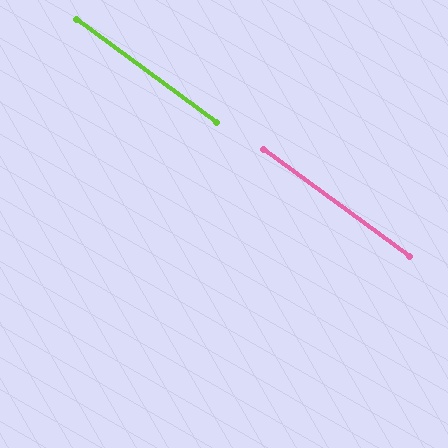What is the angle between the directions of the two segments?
Approximately 0 degrees.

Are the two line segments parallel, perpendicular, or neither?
Parallel — their directions differ by only 0.1°.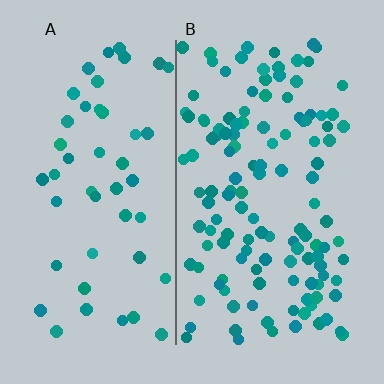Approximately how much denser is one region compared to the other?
Approximately 2.6× — region B over region A.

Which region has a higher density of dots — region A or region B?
B (the right).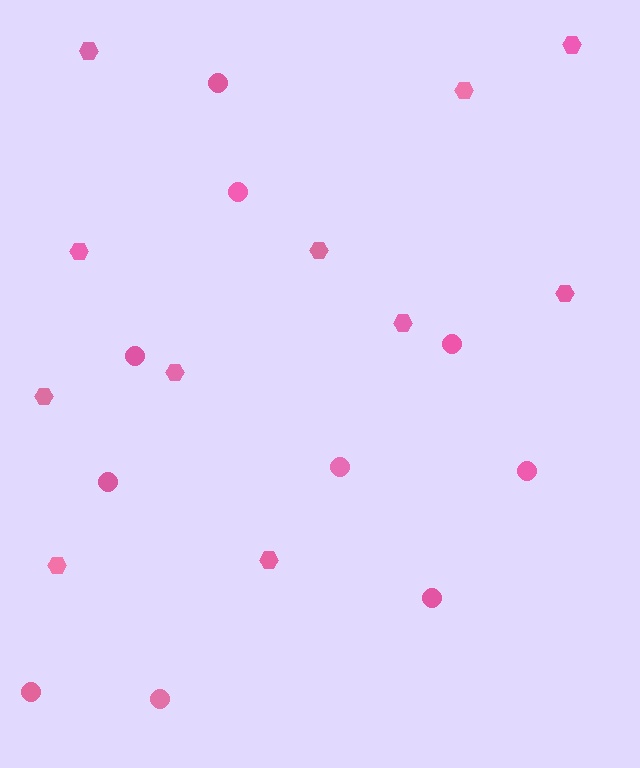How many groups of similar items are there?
There are 2 groups: one group of hexagons (11) and one group of circles (10).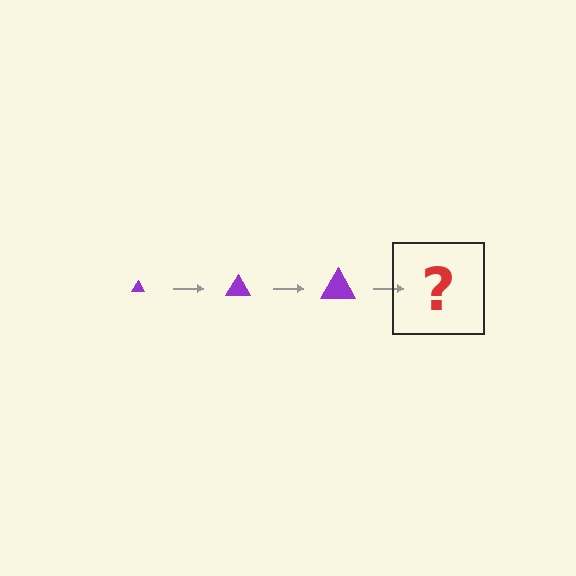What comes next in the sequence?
The next element should be a purple triangle, larger than the previous one.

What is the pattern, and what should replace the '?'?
The pattern is that the triangle gets progressively larger each step. The '?' should be a purple triangle, larger than the previous one.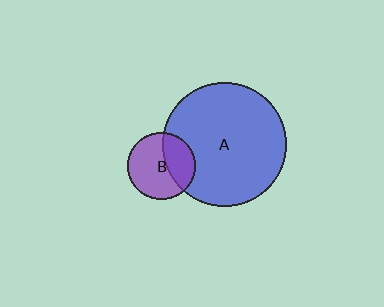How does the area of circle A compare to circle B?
Approximately 3.4 times.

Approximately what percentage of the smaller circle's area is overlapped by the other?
Approximately 35%.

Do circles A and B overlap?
Yes.